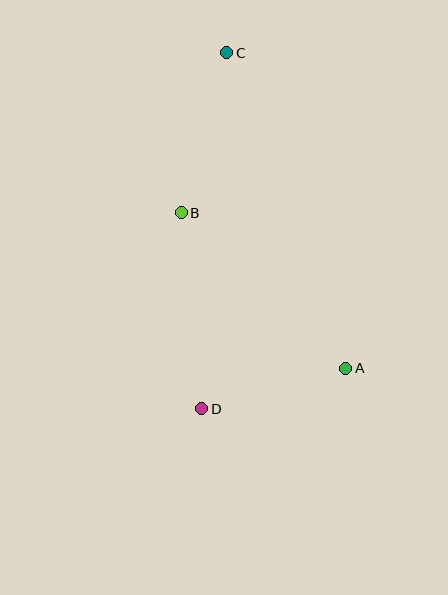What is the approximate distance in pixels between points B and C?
The distance between B and C is approximately 166 pixels.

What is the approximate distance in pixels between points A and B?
The distance between A and B is approximately 226 pixels.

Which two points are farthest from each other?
Points C and D are farthest from each other.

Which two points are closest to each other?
Points A and D are closest to each other.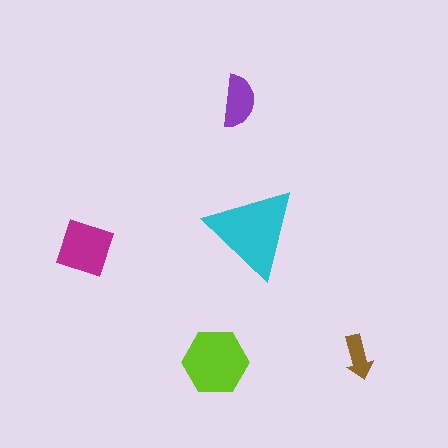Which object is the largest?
The cyan triangle.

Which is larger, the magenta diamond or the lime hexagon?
The lime hexagon.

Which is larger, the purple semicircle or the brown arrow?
The purple semicircle.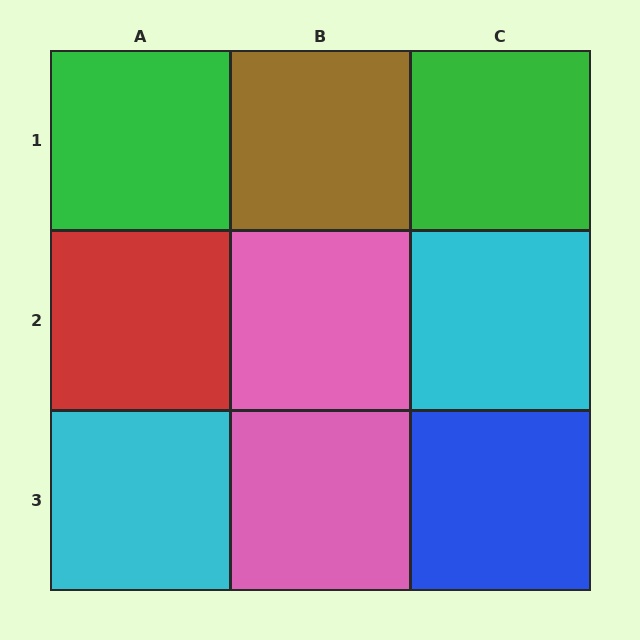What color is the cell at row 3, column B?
Pink.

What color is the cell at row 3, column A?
Cyan.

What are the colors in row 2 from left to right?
Red, pink, cyan.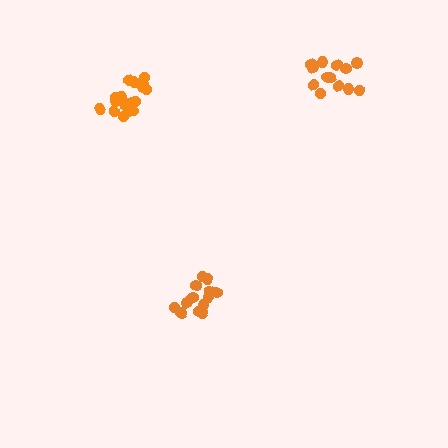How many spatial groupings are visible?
There are 3 spatial groupings.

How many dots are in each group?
Group 1: 13 dots, Group 2: 17 dots, Group 3: 14 dots (44 total).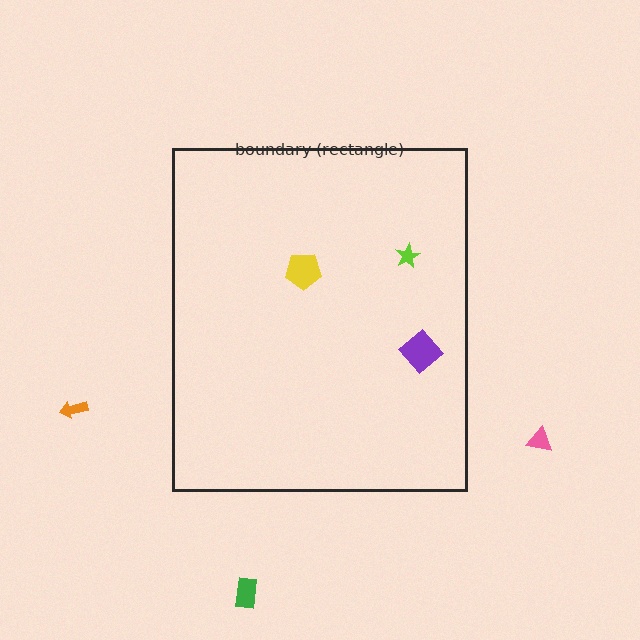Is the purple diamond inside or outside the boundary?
Inside.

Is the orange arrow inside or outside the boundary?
Outside.